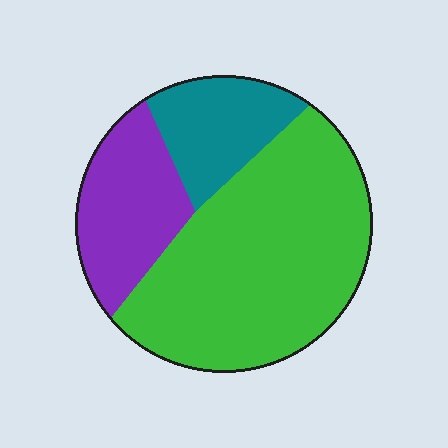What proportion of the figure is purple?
Purple covers about 20% of the figure.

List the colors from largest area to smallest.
From largest to smallest: green, purple, teal.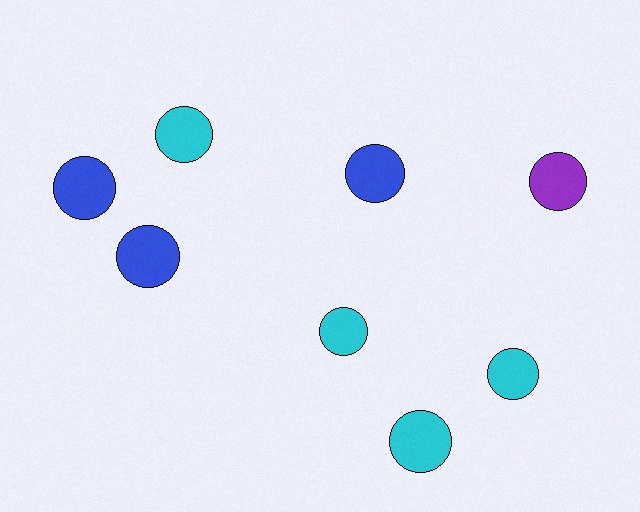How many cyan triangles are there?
There are no cyan triangles.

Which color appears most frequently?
Cyan, with 4 objects.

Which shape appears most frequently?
Circle, with 8 objects.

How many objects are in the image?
There are 8 objects.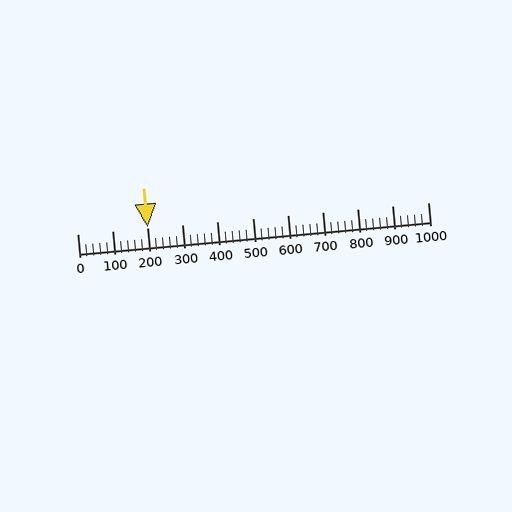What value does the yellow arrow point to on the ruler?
The yellow arrow points to approximately 200.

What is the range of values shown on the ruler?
The ruler shows values from 0 to 1000.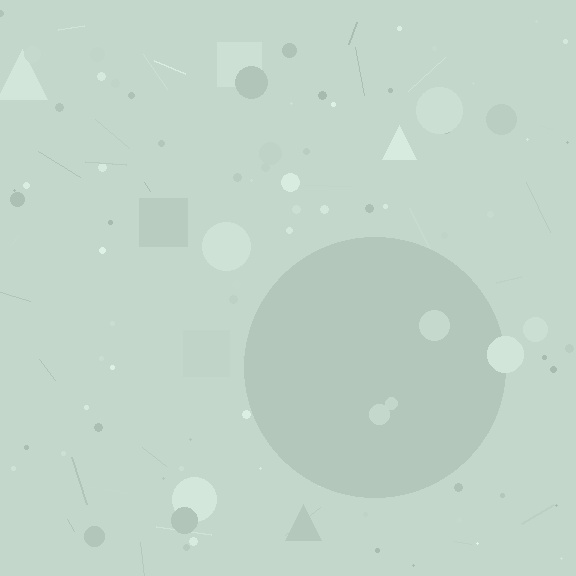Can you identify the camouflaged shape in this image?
The camouflaged shape is a circle.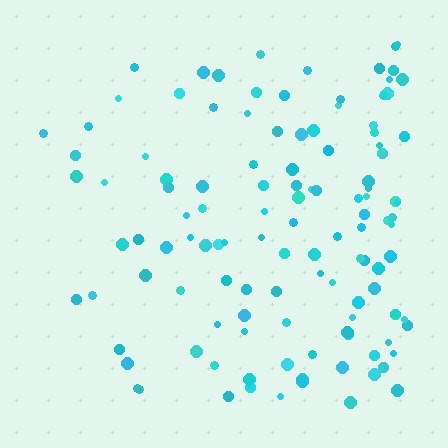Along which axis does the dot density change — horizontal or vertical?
Horizontal.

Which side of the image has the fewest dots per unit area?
The left.